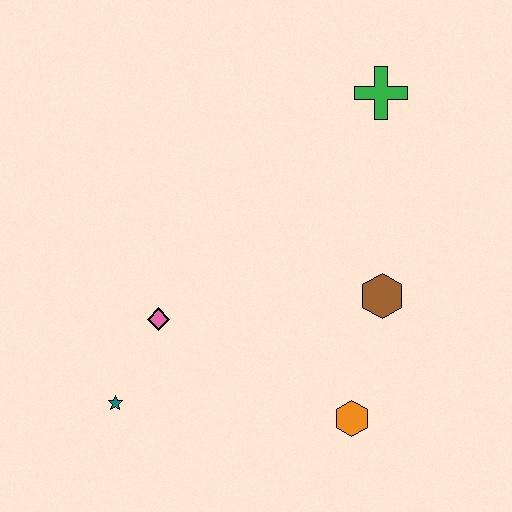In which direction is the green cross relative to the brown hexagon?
The green cross is above the brown hexagon.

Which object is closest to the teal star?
The pink diamond is closest to the teal star.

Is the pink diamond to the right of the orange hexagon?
No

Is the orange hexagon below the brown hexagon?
Yes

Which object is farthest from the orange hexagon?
The green cross is farthest from the orange hexagon.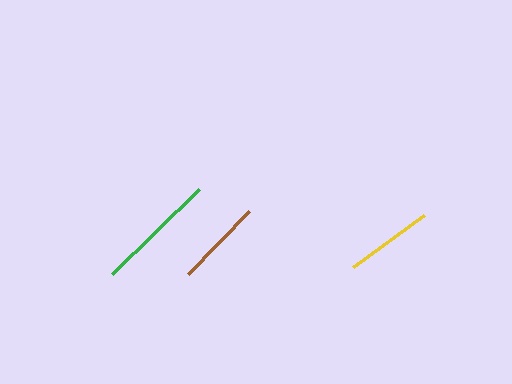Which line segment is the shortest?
The yellow line is the shortest at approximately 87 pixels.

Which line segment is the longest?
The green line is the longest at approximately 122 pixels.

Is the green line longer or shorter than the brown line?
The green line is longer than the brown line.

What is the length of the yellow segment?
The yellow segment is approximately 87 pixels long.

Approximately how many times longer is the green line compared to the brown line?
The green line is approximately 1.4 times the length of the brown line.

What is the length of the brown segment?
The brown segment is approximately 88 pixels long.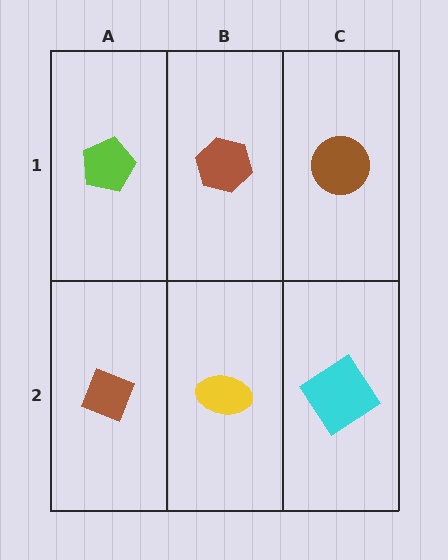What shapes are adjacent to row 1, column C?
A cyan diamond (row 2, column C), a brown hexagon (row 1, column B).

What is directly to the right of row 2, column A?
A yellow ellipse.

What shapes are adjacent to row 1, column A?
A brown diamond (row 2, column A), a brown hexagon (row 1, column B).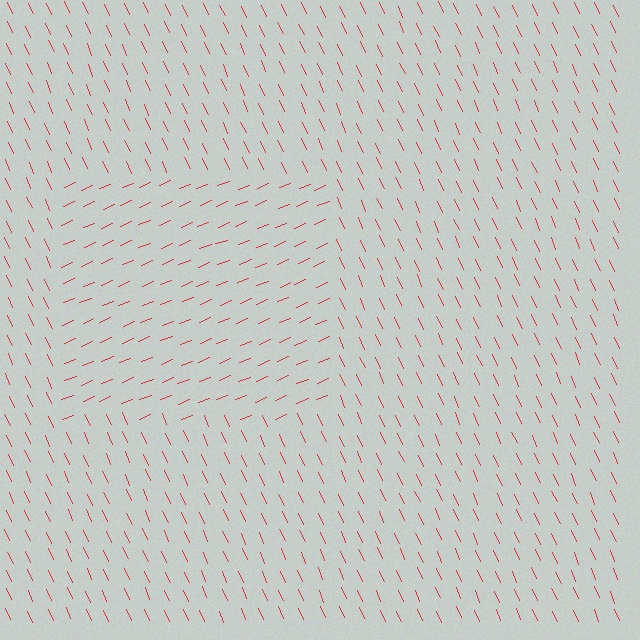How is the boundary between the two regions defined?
The boundary is defined purely by a change in line orientation (approximately 88 degrees difference). All lines are the same color and thickness.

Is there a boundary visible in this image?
Yes, there is a texture boundary formed by a change in line orientation.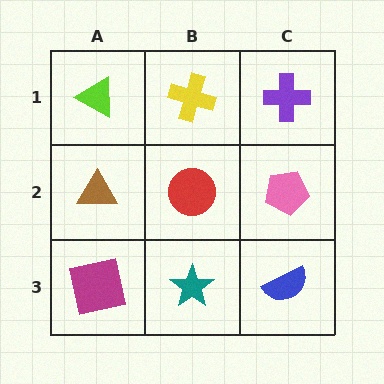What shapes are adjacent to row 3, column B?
A red circle (row 2, column B), a magenta square (row 3, column A), a blue semicircle (row 3, column C).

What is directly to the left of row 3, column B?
A magenta square.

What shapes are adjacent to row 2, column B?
A yellow cross (row 1, column B), a teal star (row 3, column B), a brown triangle (row 2, column A), a pink pentagon (row 2, column C).